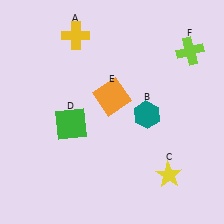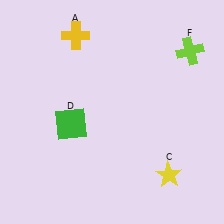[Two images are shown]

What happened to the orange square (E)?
The orange square (E) was removed in Image 2. It was in the top-right area of Image 1.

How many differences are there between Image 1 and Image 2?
There are 2 differences between the two images.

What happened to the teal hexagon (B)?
The teal hexagon (B) was removed in Image 2. It was in the bottom-right area of Image 1.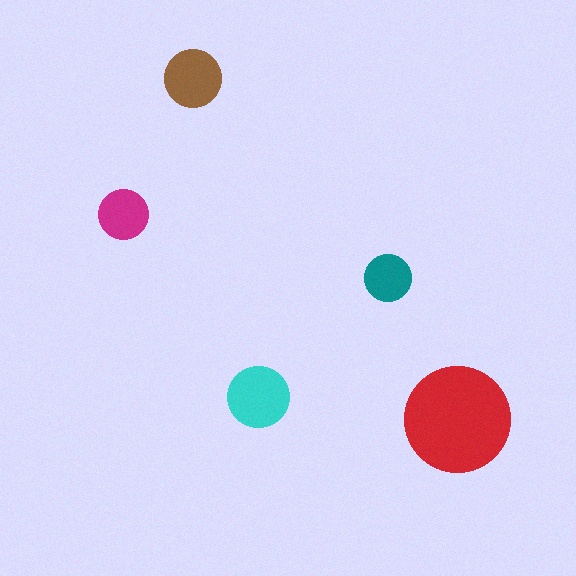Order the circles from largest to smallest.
the red one, the cyan one, the brown one, the magenta one, the teal one.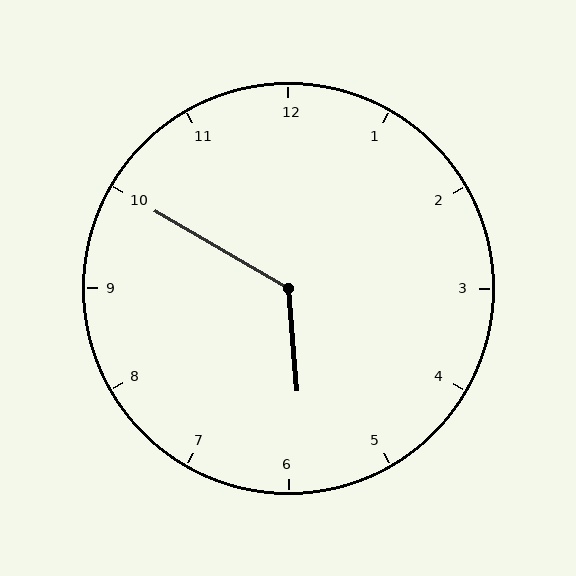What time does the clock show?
5:50.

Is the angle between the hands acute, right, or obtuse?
It is obtuse.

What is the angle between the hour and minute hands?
Approximately 125 degrees.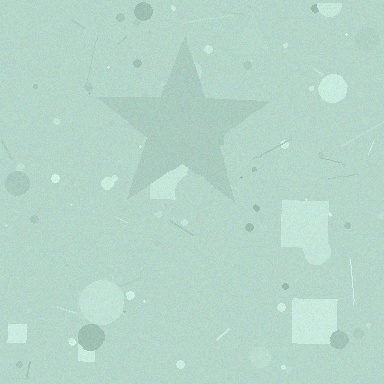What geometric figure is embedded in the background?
A star is embedded in the background.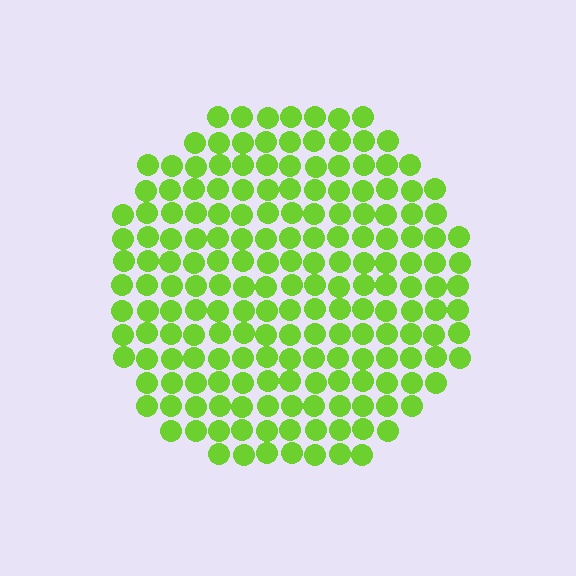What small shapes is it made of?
It is made of small circles.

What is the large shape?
The large shape is a circle.